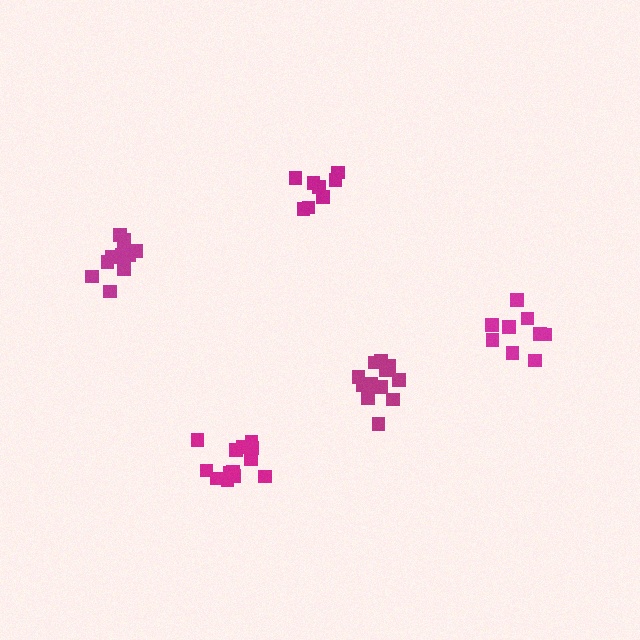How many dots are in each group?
Group 1: 9 dots, Group 2: 12 dots, Group 3: 13 dots, Group 4: 13 dots, Group 5: 8 dots (55 total).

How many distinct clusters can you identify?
There are 5 distinct clusters.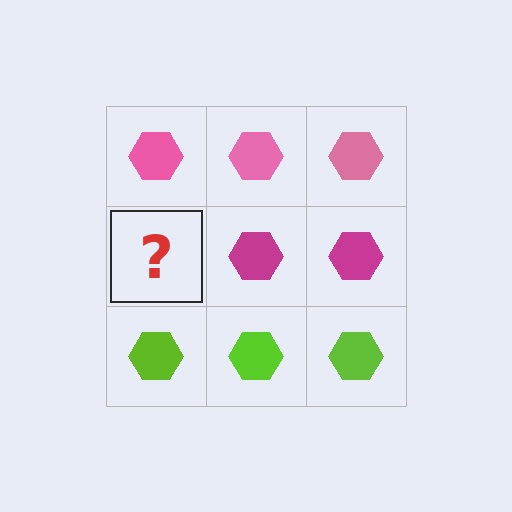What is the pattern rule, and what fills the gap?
The rule is that each row has a consistent color. The gap should be filled with a magenta hexagon.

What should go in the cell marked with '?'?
The missing cell should contain a magenta hexagon.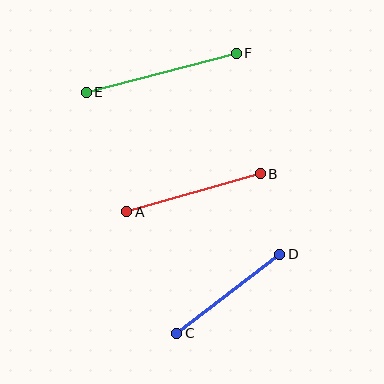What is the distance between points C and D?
The distance is approximately 130 pixels.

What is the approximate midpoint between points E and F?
The midpoint is at approximately (161, 73) pixels.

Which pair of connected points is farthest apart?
Points E and F are farthest apart.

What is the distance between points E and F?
The distance is approximately 155 pixels.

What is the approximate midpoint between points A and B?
The midpoint is at approximately (194, 193) pixels.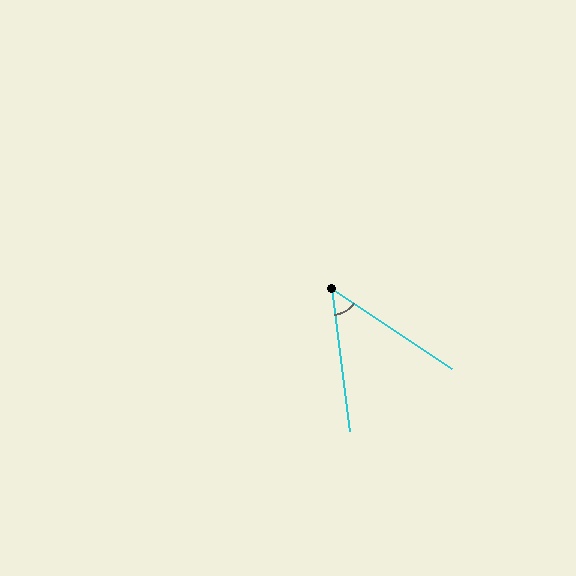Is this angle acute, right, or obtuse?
It is acute.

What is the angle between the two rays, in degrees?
Approximately 49 degrees.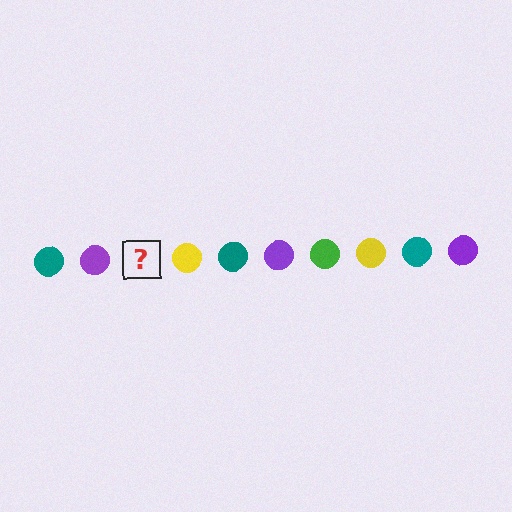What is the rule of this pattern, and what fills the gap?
The rule is that the pattern cycles through teal, purple, green, yellow circles. The gap should be filled with a green circle.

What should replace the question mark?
The question mark should be replaced with a green circle.